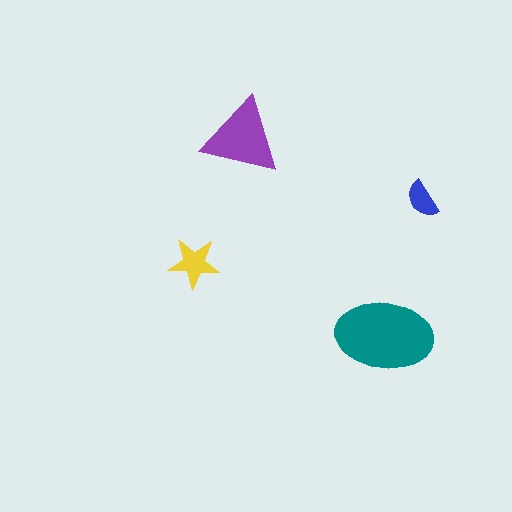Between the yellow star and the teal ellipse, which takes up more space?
The teal ellipse.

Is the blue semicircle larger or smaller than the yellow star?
Smaller.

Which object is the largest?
The teal ellipse.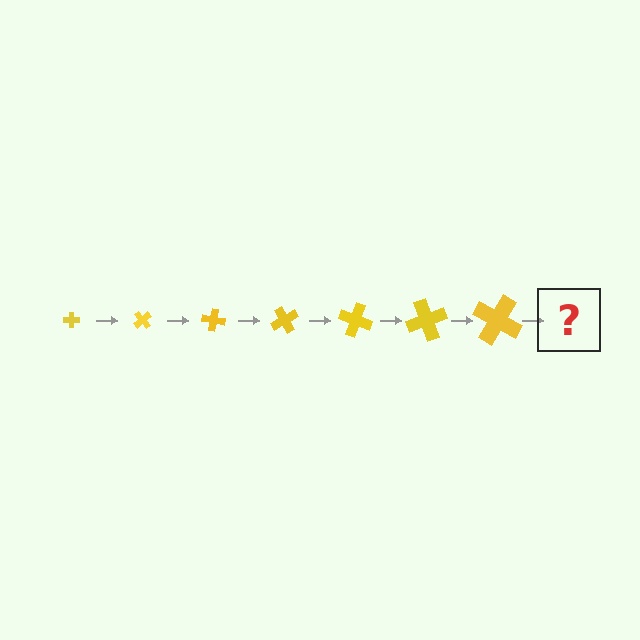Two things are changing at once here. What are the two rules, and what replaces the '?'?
The two rules are that the cross grows larger each step and it rotates 50 degrees each step. The '?' should be a cross, larger than the previous one and rotated 350 degrees from the start.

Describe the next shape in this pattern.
It should be a cross, larger than the previous one and rotated 350 degrees from the start.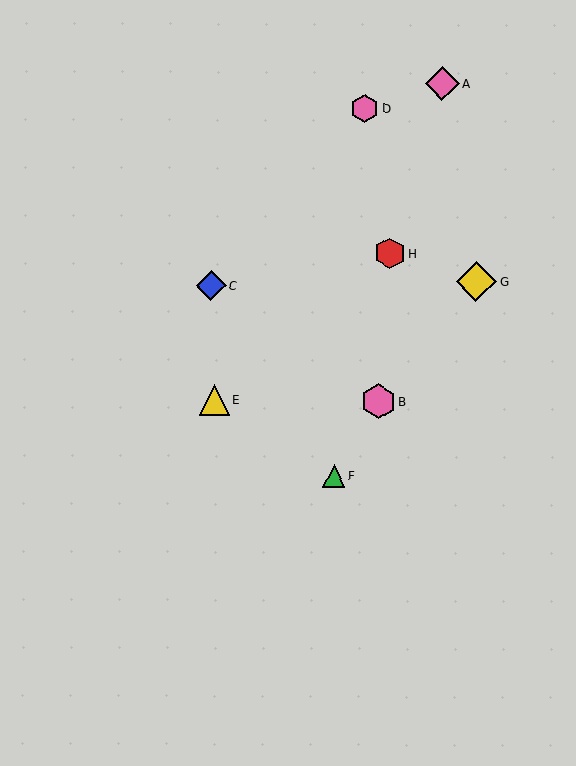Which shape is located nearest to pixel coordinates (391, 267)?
The red hexagon (labeled H) at (390, 253) is nearest to that location.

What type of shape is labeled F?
Shape F is a green triangle.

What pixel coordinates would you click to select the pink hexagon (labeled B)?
Click at (378, 402) to select the pink hexagon B.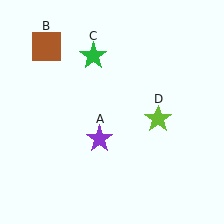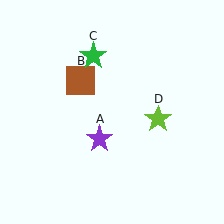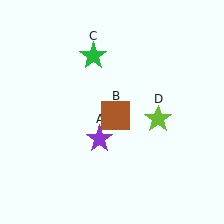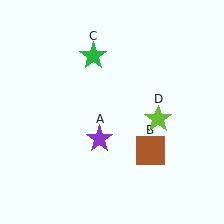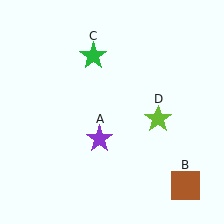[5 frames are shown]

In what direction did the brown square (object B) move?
The brown square (object B) moved down and to the right.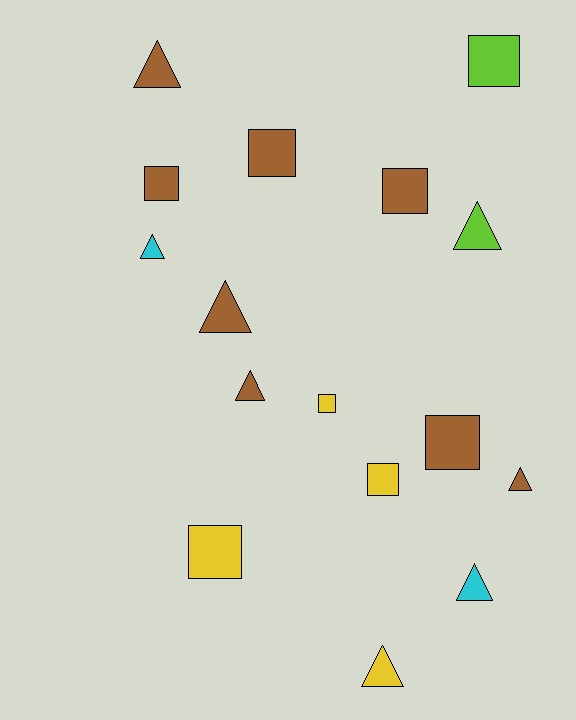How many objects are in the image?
There are 16 objects.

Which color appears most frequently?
Brown, with 8 objects.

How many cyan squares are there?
There are no cyan squares.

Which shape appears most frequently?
Square, with 8 objects.